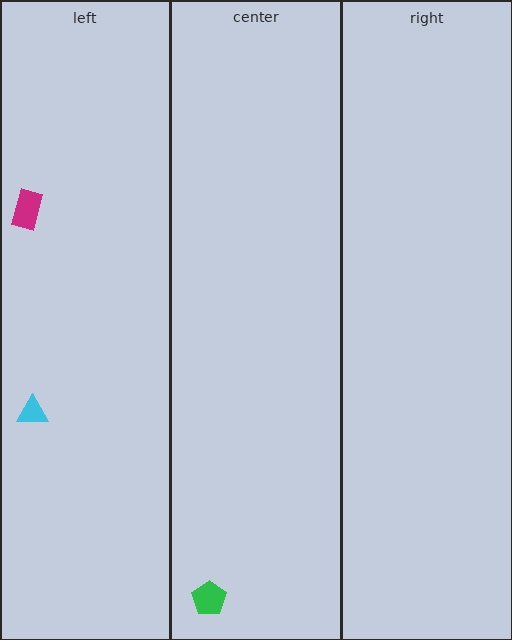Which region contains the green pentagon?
The center region.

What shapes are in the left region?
The magenta rectangle, the cyan triangle.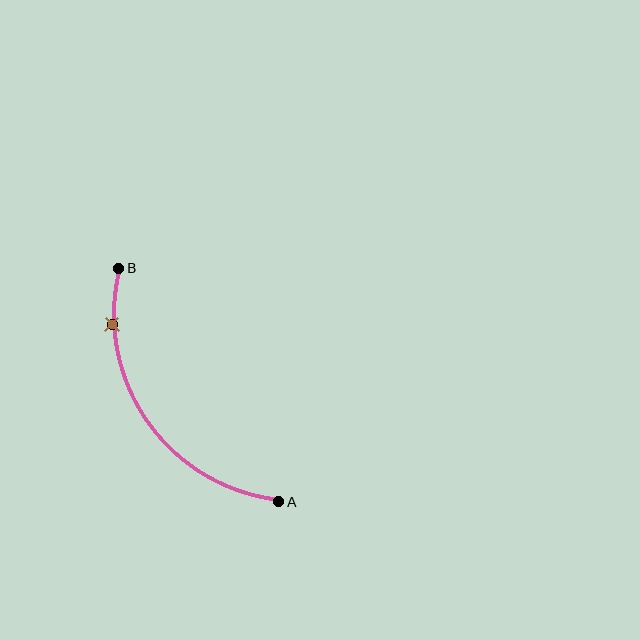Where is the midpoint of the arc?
The arc midpoint is the point on the curve farthest from the straight line joining A and B. It sits below and to the left of that line.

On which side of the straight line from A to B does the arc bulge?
The arc bulges below and to the left of the straight line connecting A and B.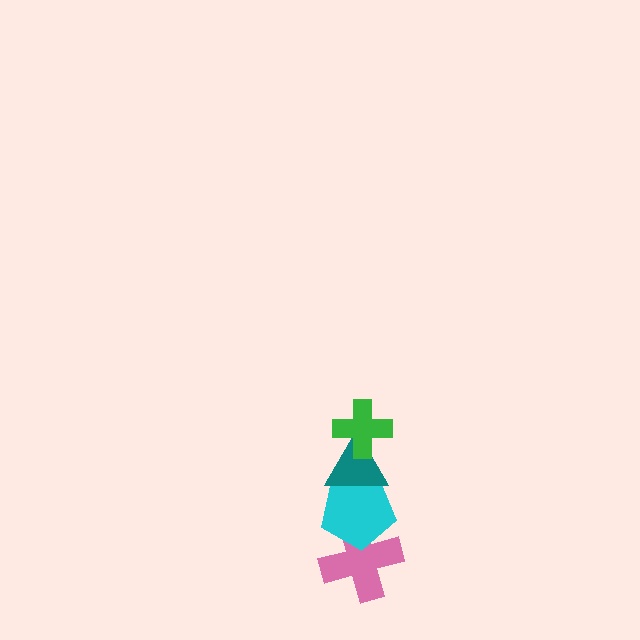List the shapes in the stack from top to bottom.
From top to bottom: the green cross, the teal triangle, the cyan pentagon, the pink cross.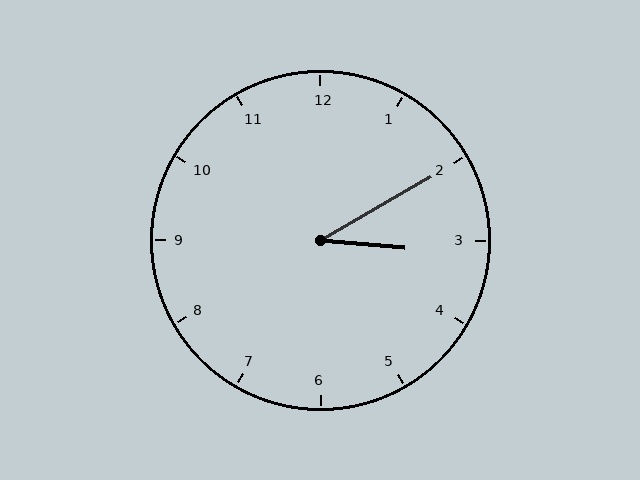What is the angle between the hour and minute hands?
Approximately 35 degrees.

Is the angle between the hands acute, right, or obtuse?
It is acute.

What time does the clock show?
3:10.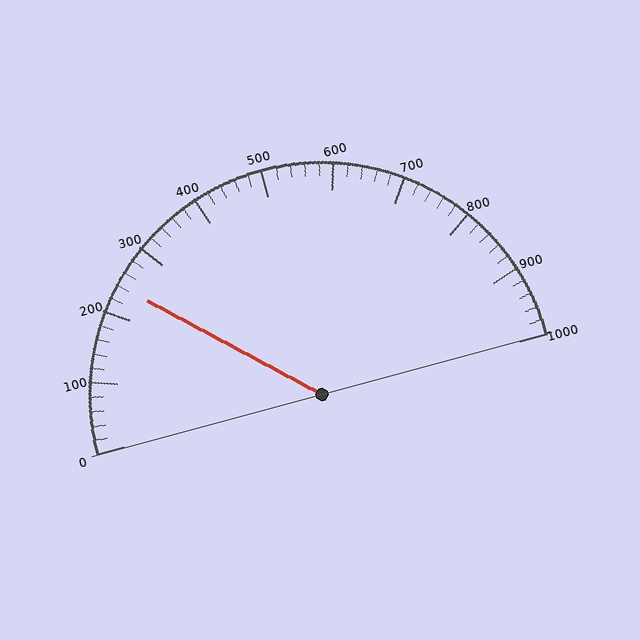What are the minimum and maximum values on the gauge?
The gauge ranges from 0 to 1000.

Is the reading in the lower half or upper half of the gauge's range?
The reading is in the lower half of the range (0 to 1000).